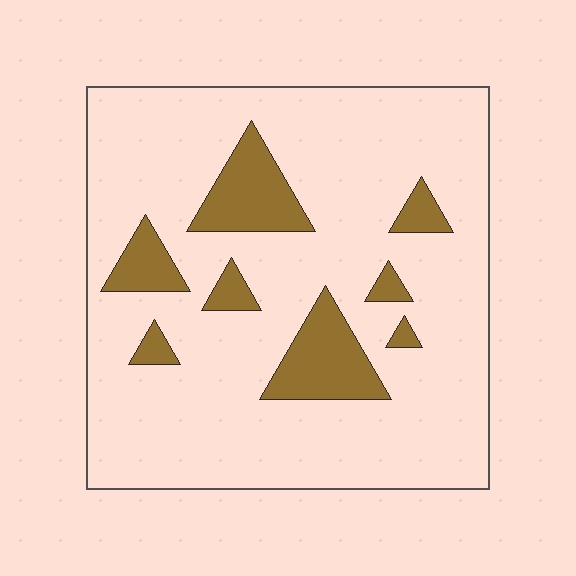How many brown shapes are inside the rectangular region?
8.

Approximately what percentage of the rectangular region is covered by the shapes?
Approximately 15%.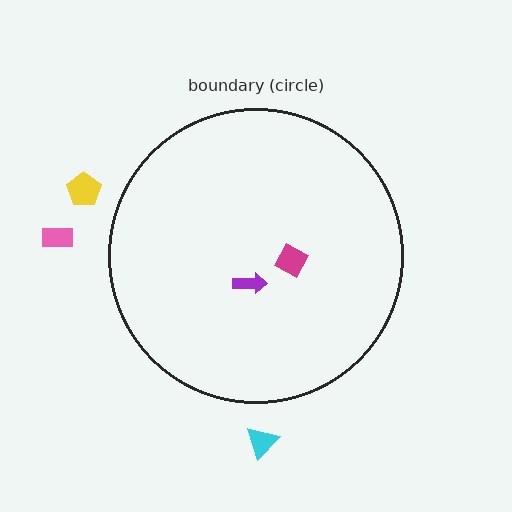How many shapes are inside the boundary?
2 inside, 3 outside.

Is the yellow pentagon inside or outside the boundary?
Outside.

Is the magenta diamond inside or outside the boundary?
Inside.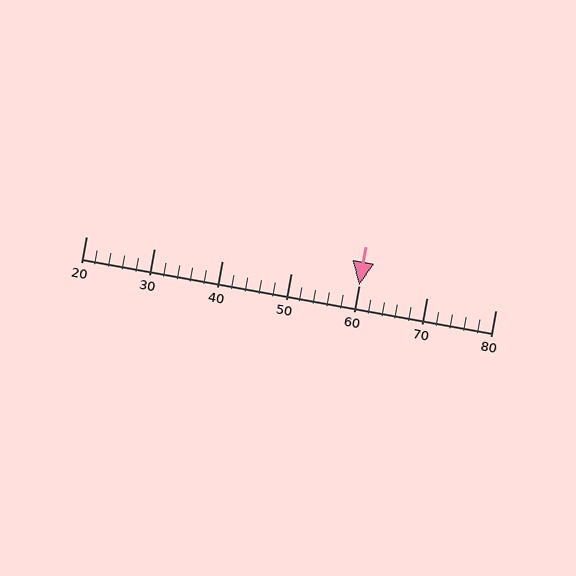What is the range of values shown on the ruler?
The ruler shows values from 20 to 80.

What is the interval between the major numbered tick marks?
The major tick marks are spaced 10 units apart.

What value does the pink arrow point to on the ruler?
The pink arrow points to approximately 60.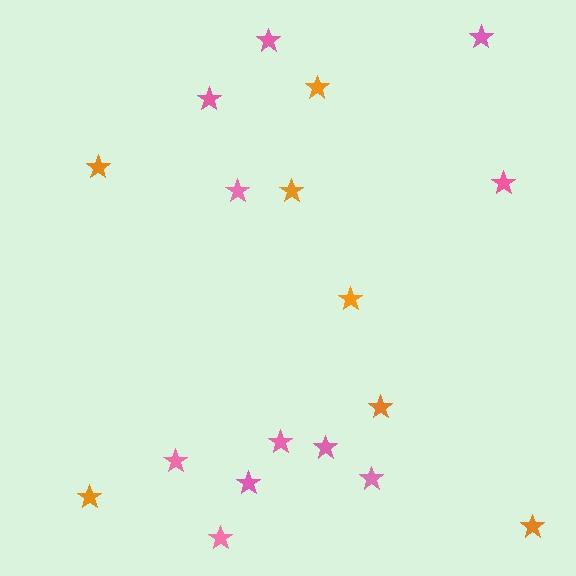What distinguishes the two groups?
There are 2 groups: one group of orange stars (7) and one group of pink stars (11).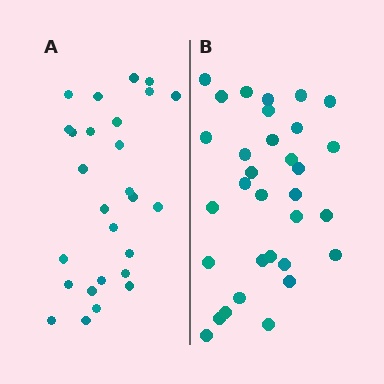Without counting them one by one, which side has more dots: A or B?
Region B (the right region) has more dots.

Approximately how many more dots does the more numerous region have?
Region B has about 5 more dots than region A.